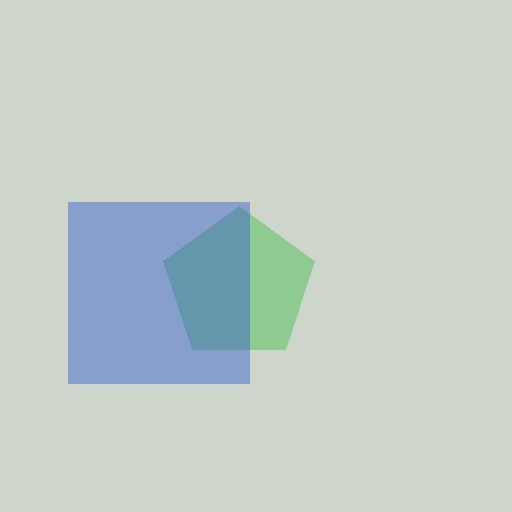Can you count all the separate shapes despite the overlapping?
Yes, there are 2 separate shapes.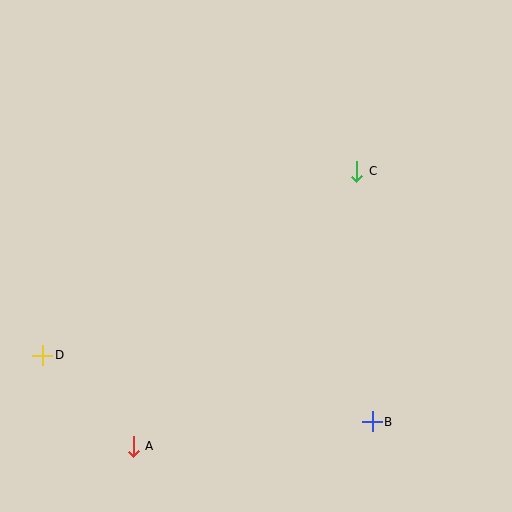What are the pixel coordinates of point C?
Point C is at (357, 171).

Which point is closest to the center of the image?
Point C at (357, 171) is closest to the center.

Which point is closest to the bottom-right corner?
Point B is closest to the bottom-right corner.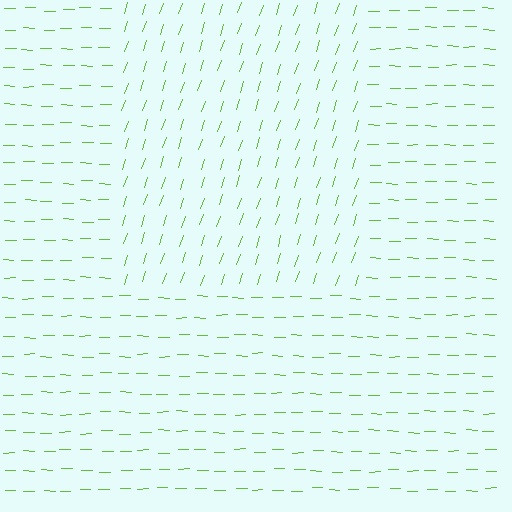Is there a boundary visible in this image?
Yes, there is a texture boundary formed by a change in line orientation.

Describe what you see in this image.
The image is filled with small lime line segments. A rectangle region in the image has lines oriented differently from the surrounding lines, creating a visible texture boundary.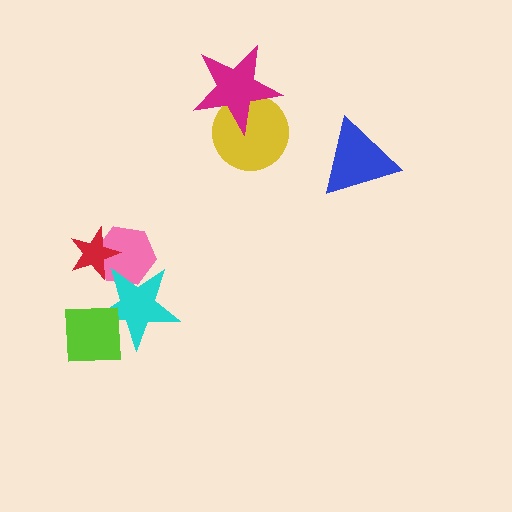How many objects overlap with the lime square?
1 object overlaps with the lime square.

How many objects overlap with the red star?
1 object overlaps with the red star.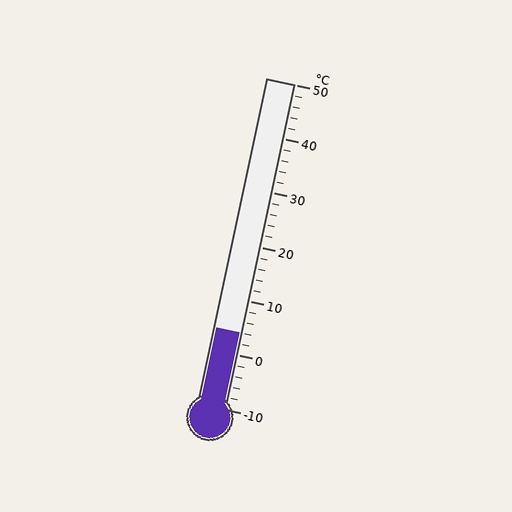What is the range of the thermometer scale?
The thermometer scale ranges from -10°C to 50°C.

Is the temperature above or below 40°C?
The temperature is below 40°C.